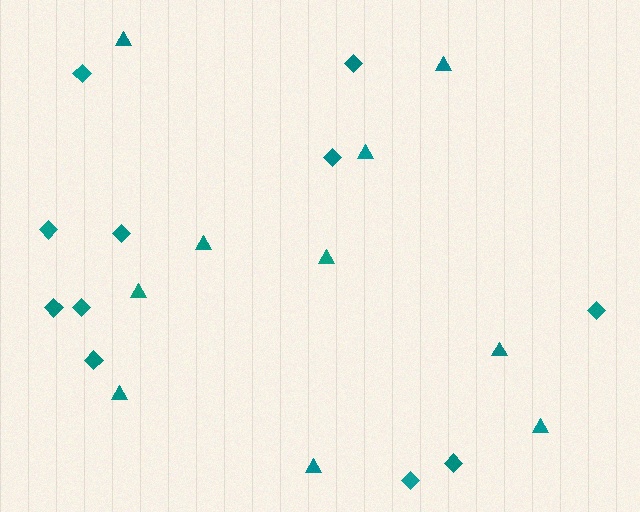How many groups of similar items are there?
There are 2 groups: one group of triangles (10) and one group of diamonds (11).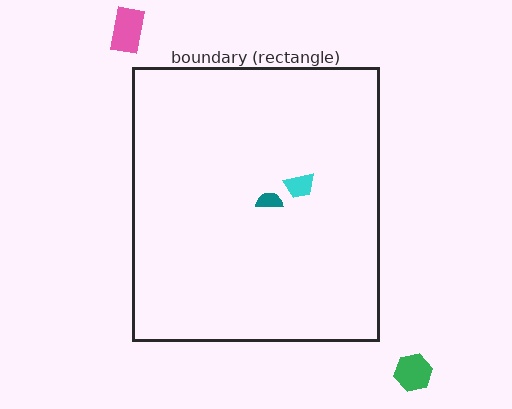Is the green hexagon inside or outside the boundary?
Outside.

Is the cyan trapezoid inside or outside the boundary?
Inside.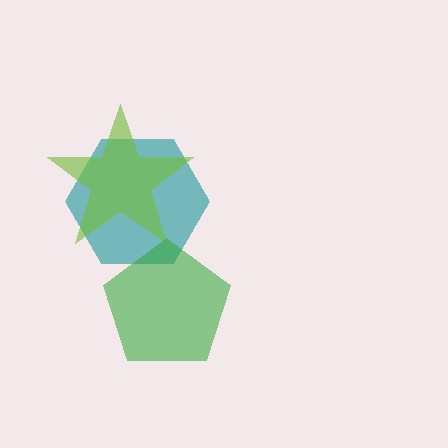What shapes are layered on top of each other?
The layered shapes are: a teal hexagon, a lime star, a green pentagon.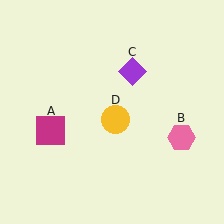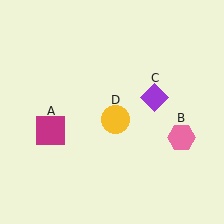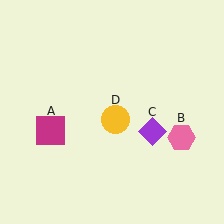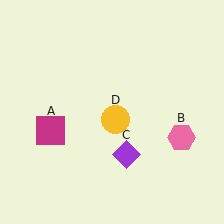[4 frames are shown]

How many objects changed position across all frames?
1 object changed position: purple diamond (object C).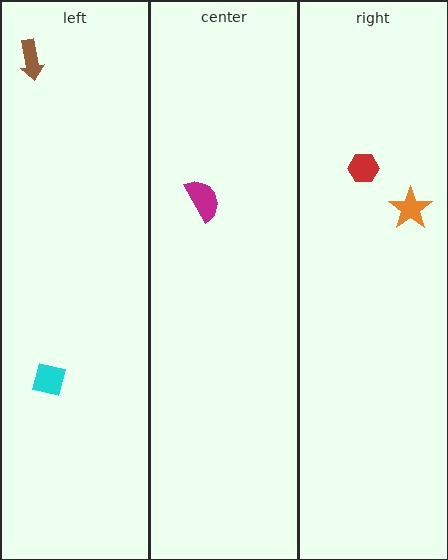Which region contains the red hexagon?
The right region.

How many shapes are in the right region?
2.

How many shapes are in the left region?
2.